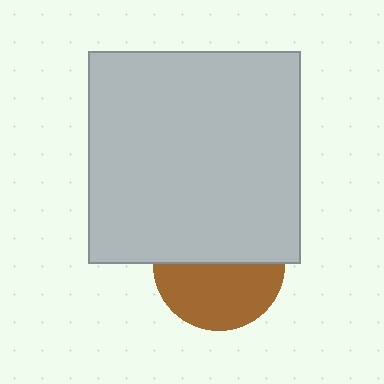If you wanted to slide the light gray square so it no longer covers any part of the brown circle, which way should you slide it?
Slide it up — that is the most direct way to separate the two shapes.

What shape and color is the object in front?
The object in front is a light gray square.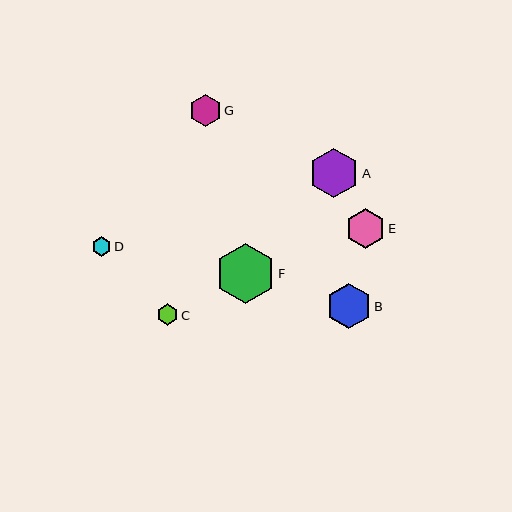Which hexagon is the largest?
Hexagon F is the largest with a size of approximately 60 pixels.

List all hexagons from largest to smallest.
From largest to smallest: F, A, B, E, G, C, D.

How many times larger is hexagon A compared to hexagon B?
Hexagon A is approximately 1.1 times the size of hexagon B.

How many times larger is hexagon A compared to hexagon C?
Hexagon A is approximately 2.4 times the size of hexagon C.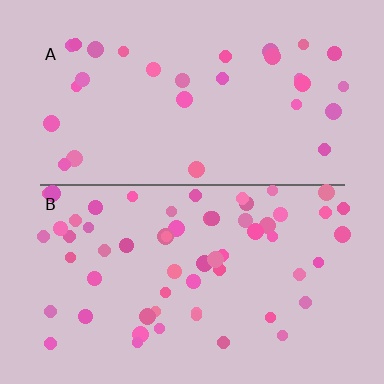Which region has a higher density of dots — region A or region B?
B (the bottom).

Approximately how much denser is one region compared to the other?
Approximately 2.0× — region B over region A.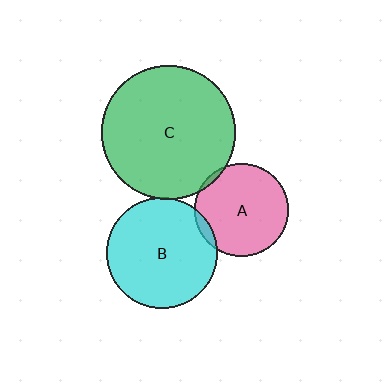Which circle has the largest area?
Circle C (green).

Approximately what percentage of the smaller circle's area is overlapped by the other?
Approximately 5%.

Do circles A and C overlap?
Yes.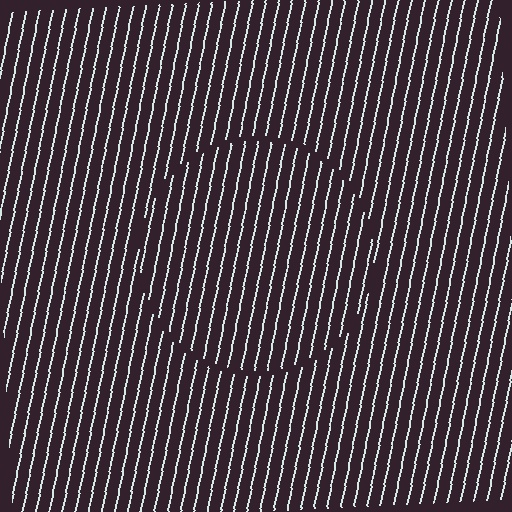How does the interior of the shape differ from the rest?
The interior of the shape contains the same grating, shifted by half a period — the contour is defined by the phase discontinuity where line-ends from the inner and outer gratings abut.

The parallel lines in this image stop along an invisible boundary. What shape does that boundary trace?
An illusory circle. The interior of the shape contains the same grating, shifted by half a period — the contour is defined by the phase discontinuity where line-ends from the inner and outer gratings abut.